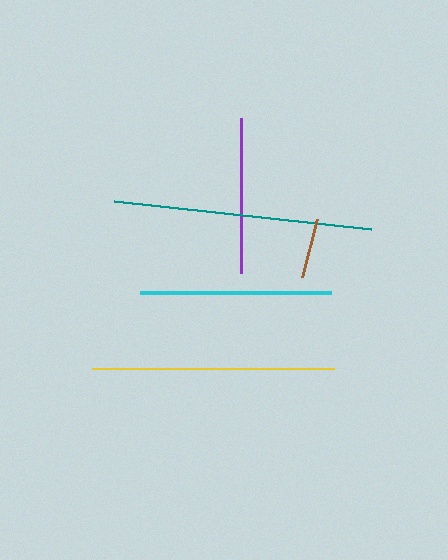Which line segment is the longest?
The teal line is the longest at approximately 258 pixels.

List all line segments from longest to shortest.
From longest to shortest: teal, yellow, cyan, purple, brown.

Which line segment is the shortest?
The brown line is the shortest at approximately 61 pixels.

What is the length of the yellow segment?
The yellow segment is approximately 242 pixels long.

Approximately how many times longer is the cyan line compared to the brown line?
The cyan line is approximately 3.2 times the length of the brown line.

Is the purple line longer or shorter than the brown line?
The purple line is longer than the brown line.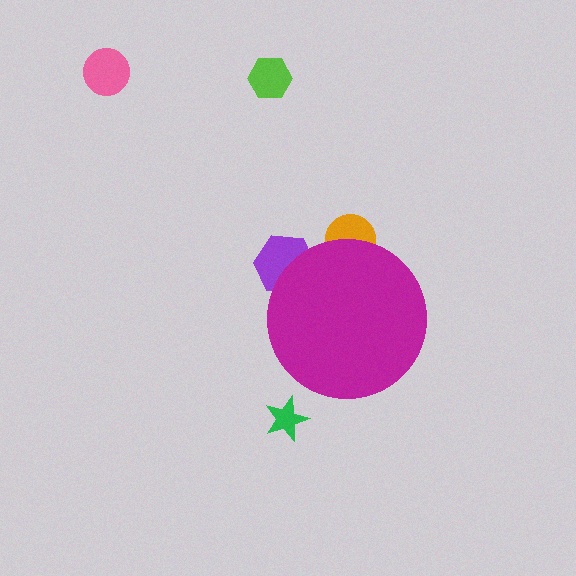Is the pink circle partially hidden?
No, the pink circle is fully visible.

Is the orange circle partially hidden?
Yes, the orange circle is partially hidden behind the magenta circle.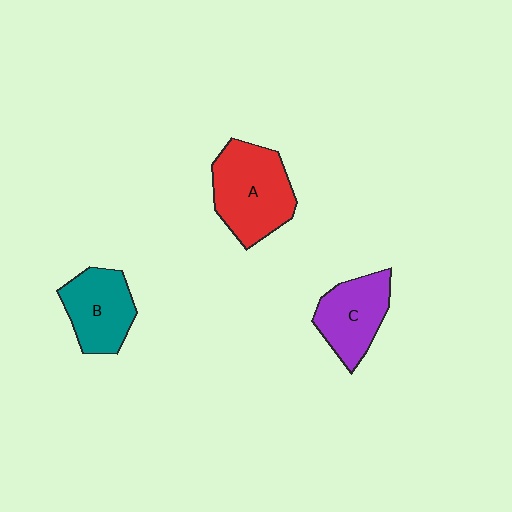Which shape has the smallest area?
Shape C (purple).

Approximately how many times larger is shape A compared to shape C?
Approximately 1.3 times.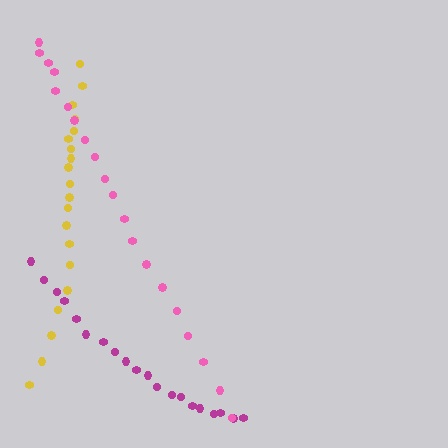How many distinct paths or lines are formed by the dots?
There are 3 distinct paths.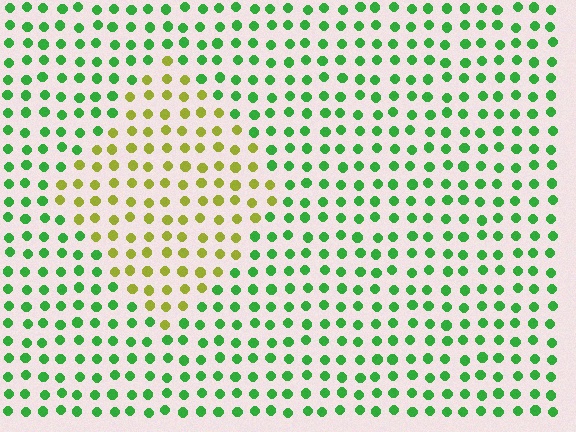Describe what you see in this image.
The image is filled with small green elements in a uniform arrangement. A diamond-shaped region is visible where the elements are tinted to a slightly different hue, forming a subtle color boundary.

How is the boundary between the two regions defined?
The boundary is defined purely by a slight shift in hue (about 55 degrees). Spacing, size, and orientation are identical on both sides.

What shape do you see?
I see a diamond.